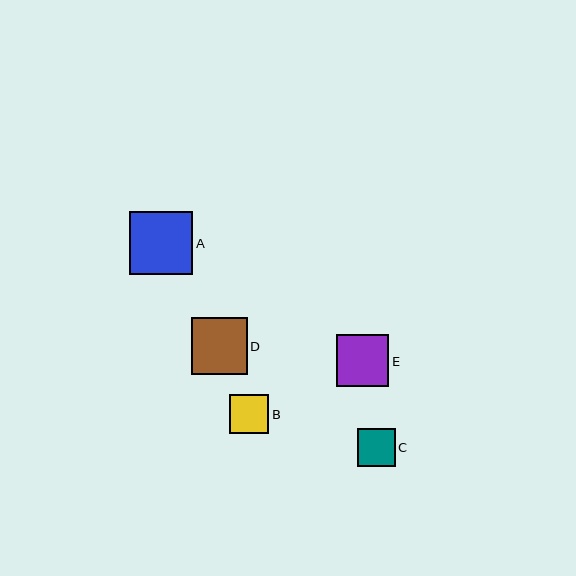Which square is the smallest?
Square C is the smallest with a size of approximately 38 pixels.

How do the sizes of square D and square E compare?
Square D and square E are approximately the same size.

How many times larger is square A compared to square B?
Square A is approximately 1.6 times the size of square B.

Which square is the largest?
Square A is the largest with a size of approximately 63 pixels.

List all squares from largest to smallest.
From largest to smallest: A, D, E, B, C.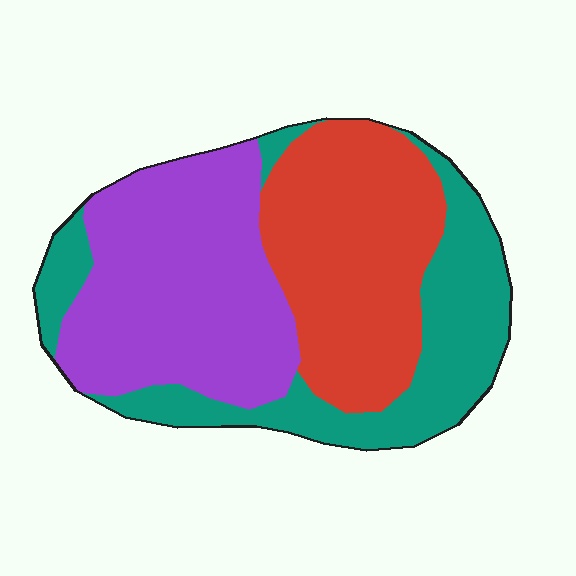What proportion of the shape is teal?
Teal covers roughly 30% of the shape.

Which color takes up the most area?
Purple, at roughly 40%.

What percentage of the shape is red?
Red takes up between a sixth and a third of the shape.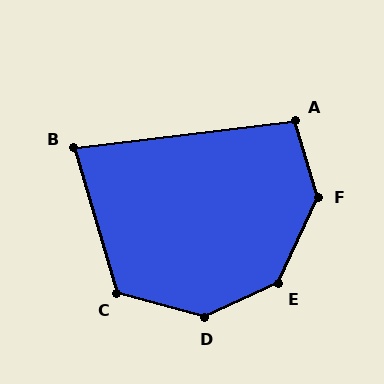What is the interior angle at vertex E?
Approximately 139 degrees (obtuse).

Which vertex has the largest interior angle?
D, at approximately 140 degrees.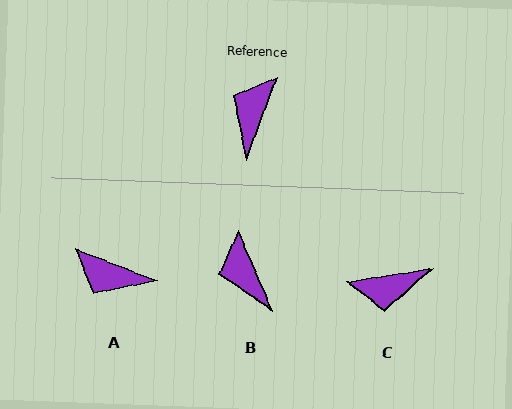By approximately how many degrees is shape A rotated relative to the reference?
Approximately 89 degrees counter-clockwise.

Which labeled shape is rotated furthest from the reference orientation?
C, about 120 degrees away.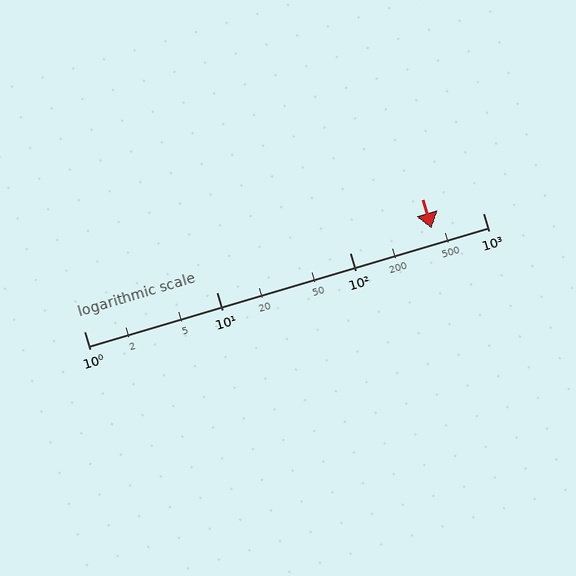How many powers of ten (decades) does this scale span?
The scale spans 3 decades, from 1 to 1000.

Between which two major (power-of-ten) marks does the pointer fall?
The pointer is between 100 and 1000.